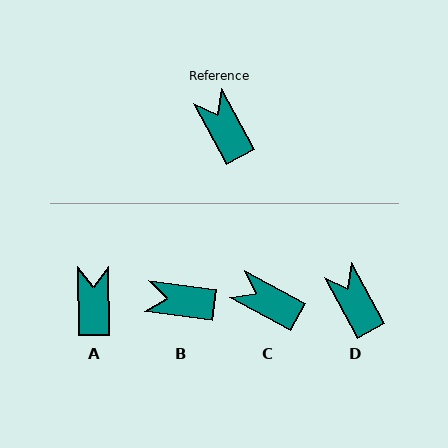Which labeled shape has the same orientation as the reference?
D.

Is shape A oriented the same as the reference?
No, it is off by about 28 degrees.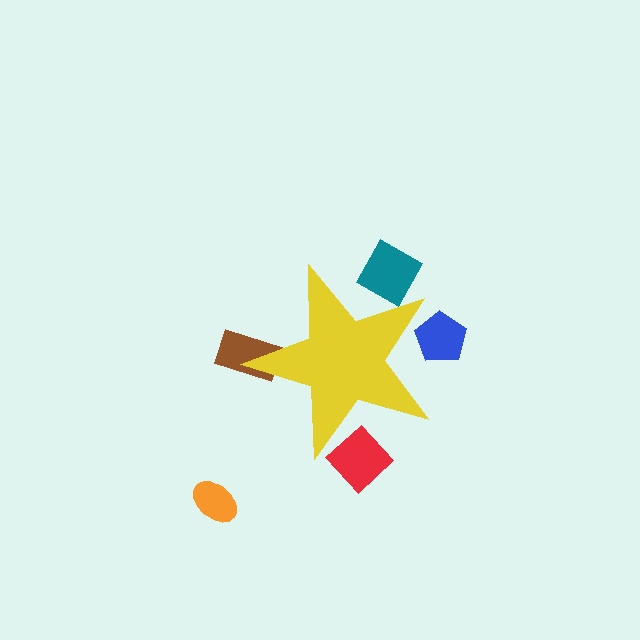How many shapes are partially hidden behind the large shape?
4 shapes are partially hidden.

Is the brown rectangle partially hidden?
Yes, the brown rectangle is partially hidden behind the yellow star.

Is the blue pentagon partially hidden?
Yes, the blue pentagon is partially hidden behind the yellow star.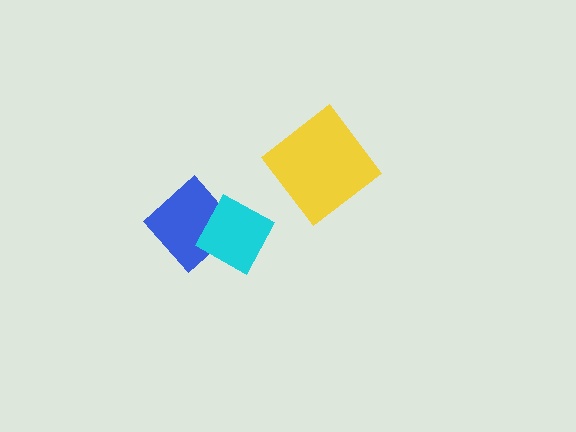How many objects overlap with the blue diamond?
1 object overlaps with the blue diamond.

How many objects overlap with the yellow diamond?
0 objects overlap with the yellow diamond.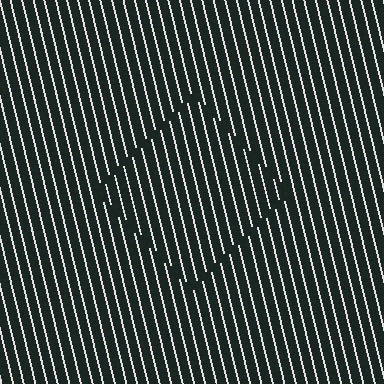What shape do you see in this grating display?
An illusory square. The interior of the shape contains the same grating, shifted by half a period — the contour is defined by the phase discontinuity where line-ends from the inner and outer gratings abut.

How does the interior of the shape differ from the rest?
The interior of the shape contains the same grating, shifted by half a period — the contour is defined by the phase discontinuity where line-ends from the inner and outer gratings abut.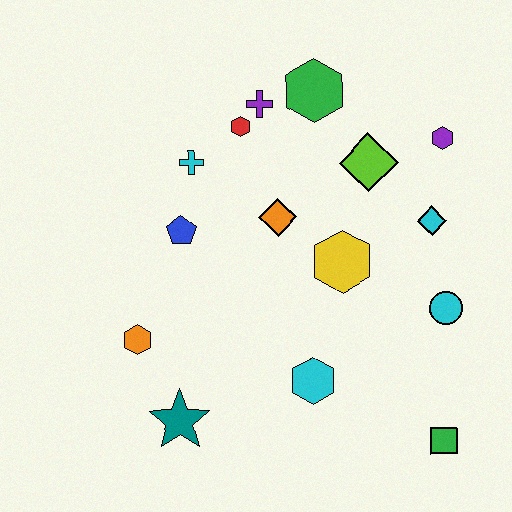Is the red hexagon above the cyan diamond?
Yes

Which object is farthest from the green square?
The purple cross is farthest from the green square.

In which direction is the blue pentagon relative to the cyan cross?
The blue pentagon is below the cyan cross.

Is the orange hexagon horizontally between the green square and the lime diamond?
No